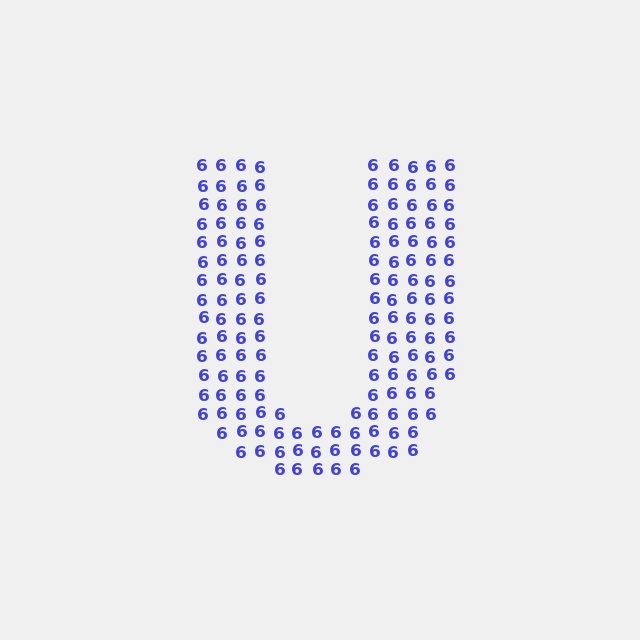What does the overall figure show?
The overall figure shows the letter U.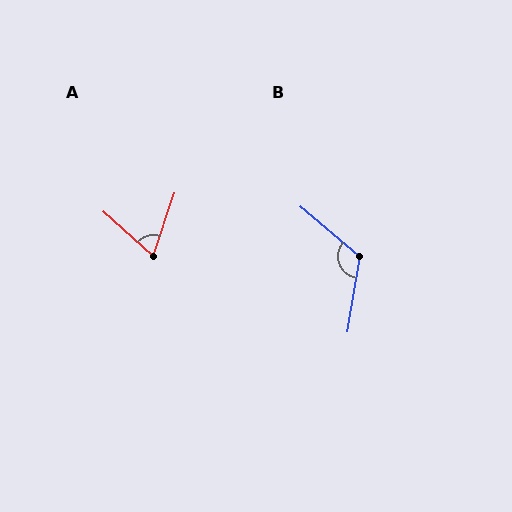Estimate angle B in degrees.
Approximately 121 degrees.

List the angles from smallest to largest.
A (67°), B (121°).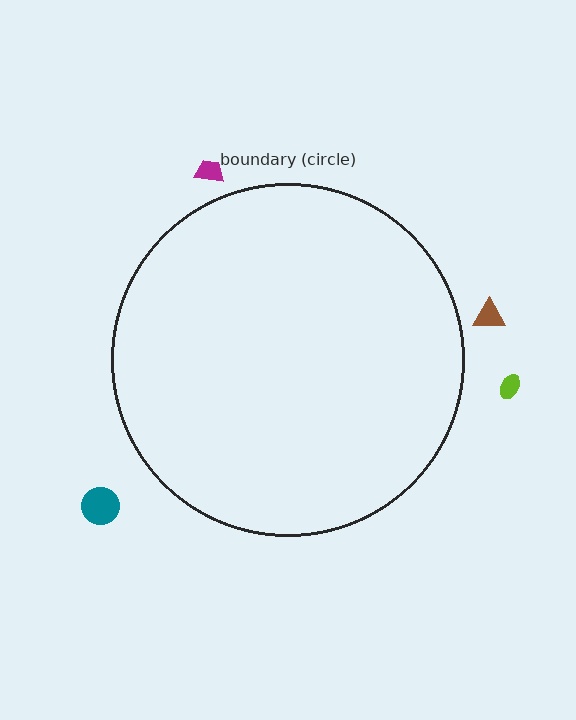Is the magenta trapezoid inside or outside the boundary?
Outside.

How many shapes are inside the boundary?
0 inside, 4 outside.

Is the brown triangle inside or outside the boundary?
Outside.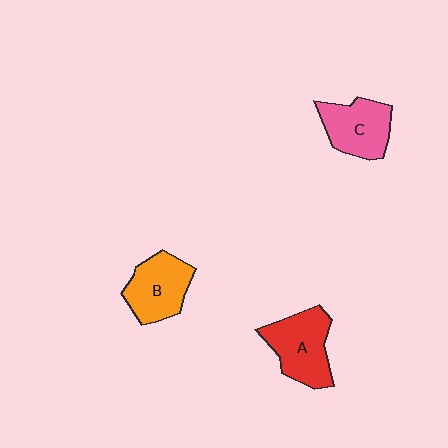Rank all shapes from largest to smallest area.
From largest to smallest: A (red), B (orange), C (pink).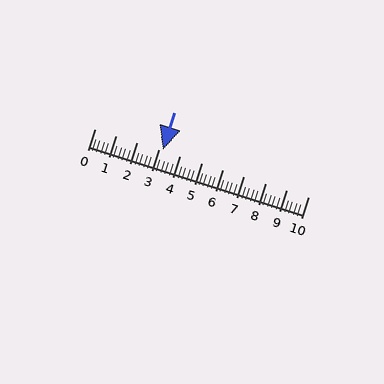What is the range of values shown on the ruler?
The ruler shows values from 0 to 10.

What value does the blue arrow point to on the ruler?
The blue arrow points to approximately 3.2.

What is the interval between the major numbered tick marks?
The major tick marks are spaced 1 units apart.